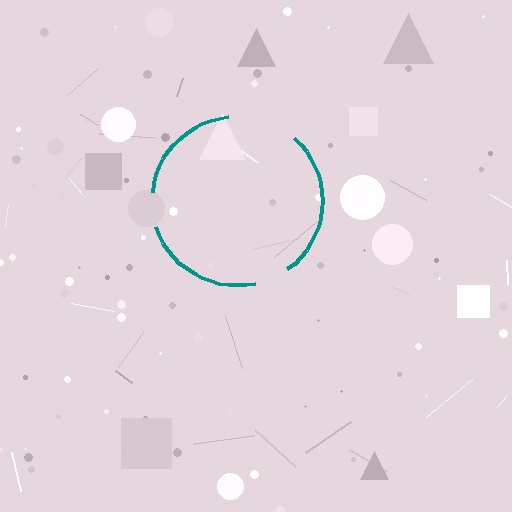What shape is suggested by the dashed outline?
The dashed outline suggests a circle.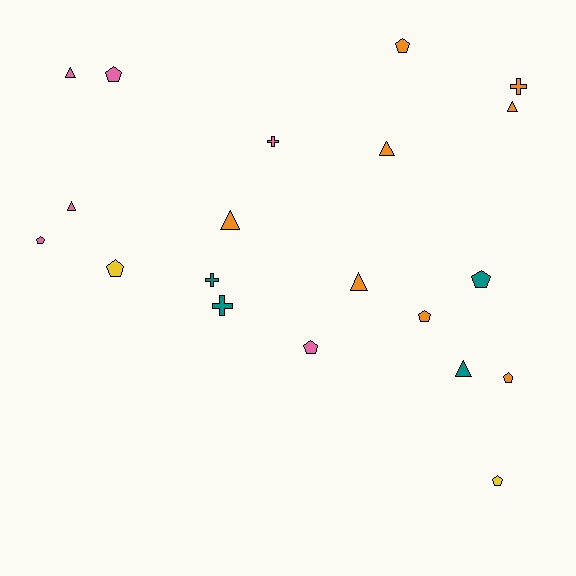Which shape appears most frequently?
Pentagon, with 9 objects.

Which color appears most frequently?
Orange, with 8 objects.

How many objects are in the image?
There are 20 objects.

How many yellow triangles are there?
There are no yellow triangles.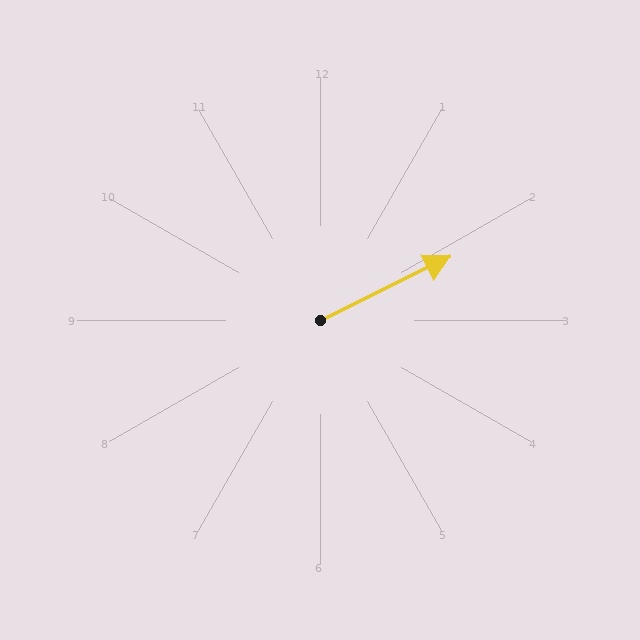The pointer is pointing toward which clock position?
Roughly 2 o'clock.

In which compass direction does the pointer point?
Northeast.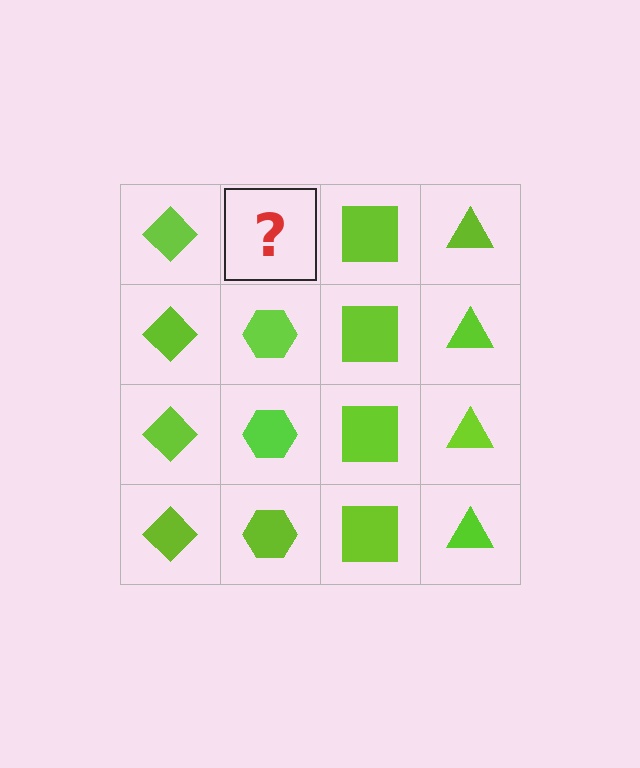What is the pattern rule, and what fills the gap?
The rule is that each column has a consistent shape. The gap should be filled with a lime hexagon.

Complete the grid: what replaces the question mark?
The question mark should be replaced with a lime hexagon.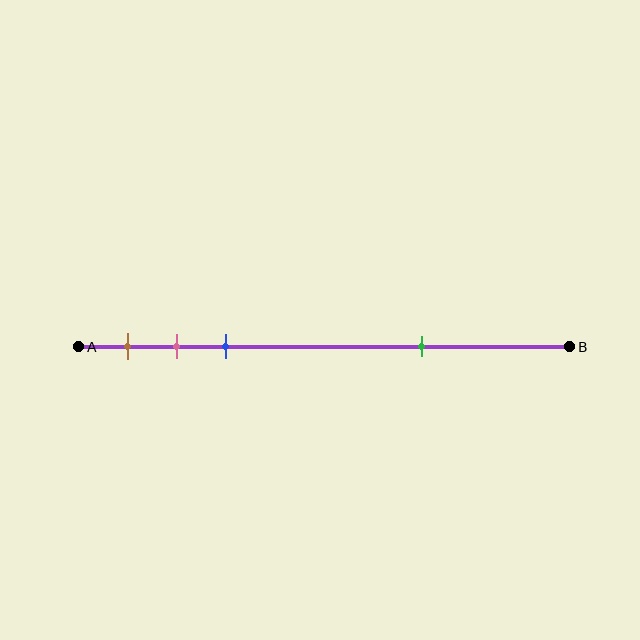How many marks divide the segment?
There are 4 marks dividing the segment.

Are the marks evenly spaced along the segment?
No, the marks are not evenly spaced.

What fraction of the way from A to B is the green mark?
The green mark is approximately 70% (0.7) of the way from A to B.